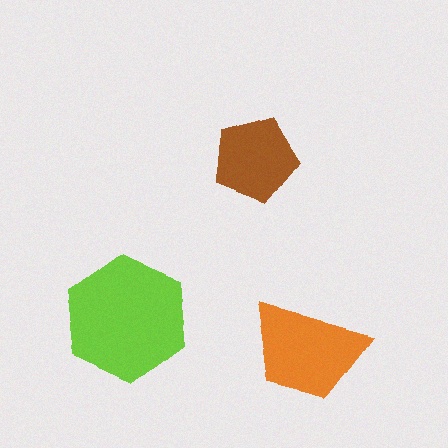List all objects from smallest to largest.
The brown pentagon, the orange trapezoid, the lime hexagon.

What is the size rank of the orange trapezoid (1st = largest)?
2nd.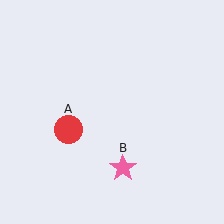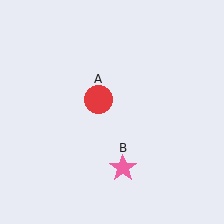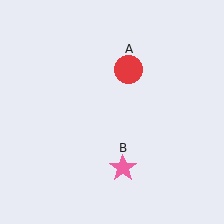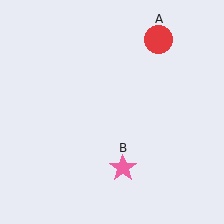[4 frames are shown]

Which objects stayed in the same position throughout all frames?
Pink star (object B) remained stationary.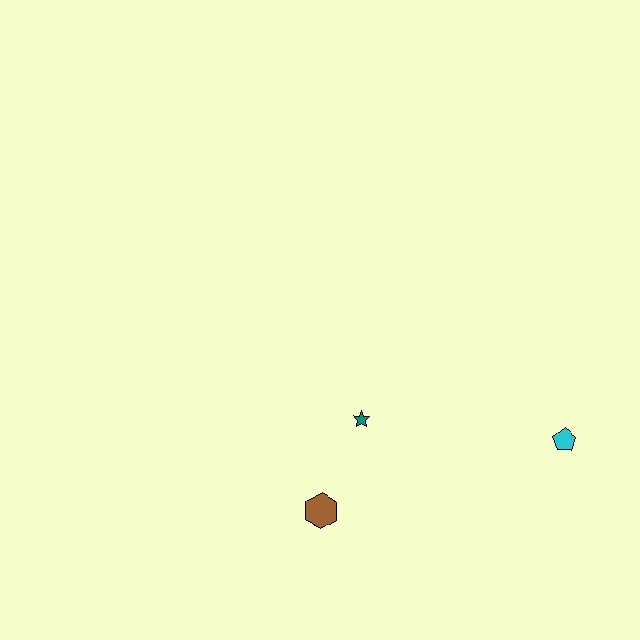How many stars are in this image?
There is 1 star.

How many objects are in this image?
There are 3 objects.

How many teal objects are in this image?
There is 1 teal object.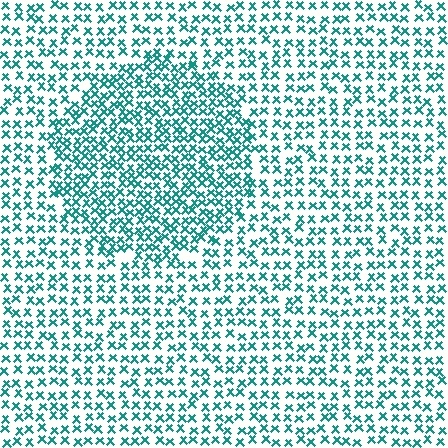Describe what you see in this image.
The image contains small teal elements arranged at two different densities. A circle-shaped region is visible where the elements are more densely packed than the surrounding area.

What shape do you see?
I see a circle.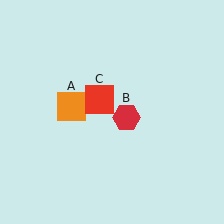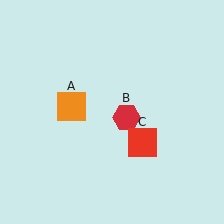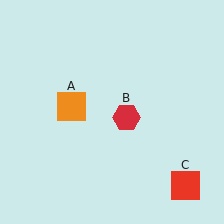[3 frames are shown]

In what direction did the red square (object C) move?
The red square (object C) moved down and to the right.